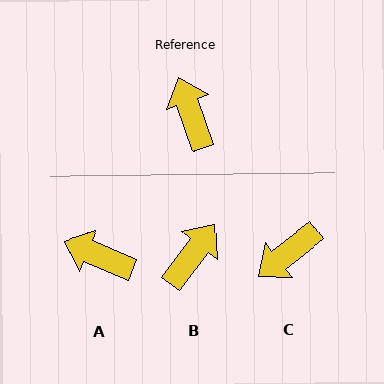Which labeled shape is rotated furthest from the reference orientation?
C, about 109 degrees away.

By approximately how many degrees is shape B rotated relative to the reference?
Approximately 57 degrees clockwise.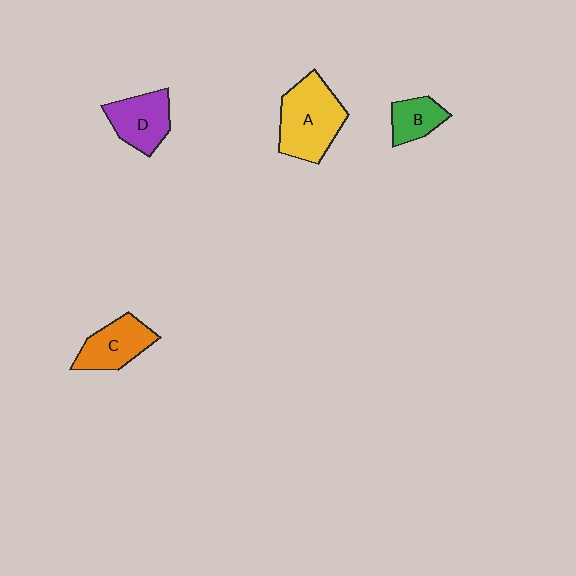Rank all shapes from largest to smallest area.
From largest to smallest: A (yellow), C (orange), D (purple), B (green).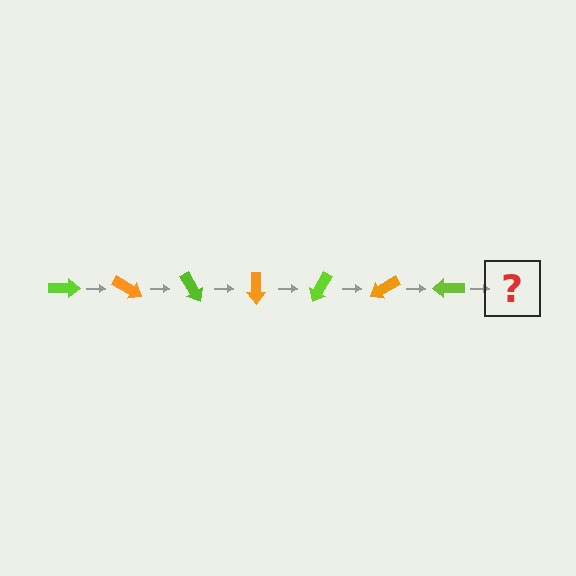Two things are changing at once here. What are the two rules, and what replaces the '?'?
The two rules are that it rotates 30 degrees each step and the color cycles through lime and orange. The '?' should be an orange arrow, rotated 210 degrees from the start.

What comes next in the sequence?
The next element should be an orange arrow, rotated 210 degrees from the start.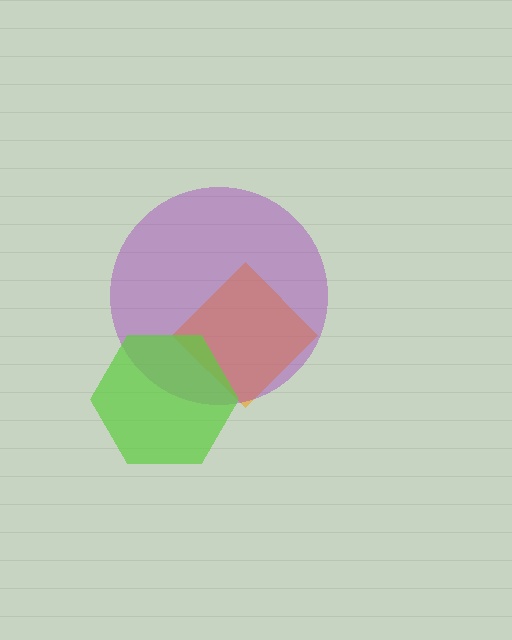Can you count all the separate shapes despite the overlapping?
Yes, there are 3 separate shapes.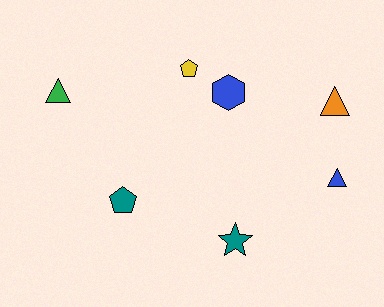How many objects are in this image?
There are 7 objects.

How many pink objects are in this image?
There are no pink objects.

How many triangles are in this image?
There are 3 triangles.